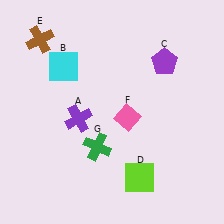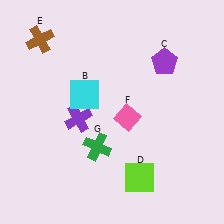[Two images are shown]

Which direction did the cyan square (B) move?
The cyan square (B) moved down.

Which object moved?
The cyan square (B) moved down.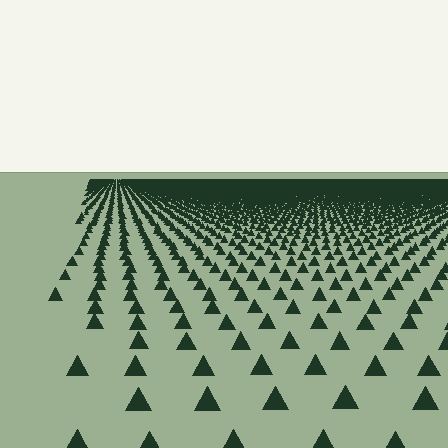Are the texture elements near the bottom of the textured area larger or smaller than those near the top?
Larger. Near the bottom, elements are closer to the viewer and appear at a bigger on-screen size.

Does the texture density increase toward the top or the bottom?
Density increases toward the top.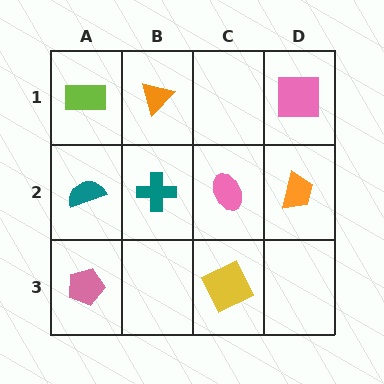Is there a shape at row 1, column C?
No, that cell is empty.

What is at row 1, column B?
An orange triangle.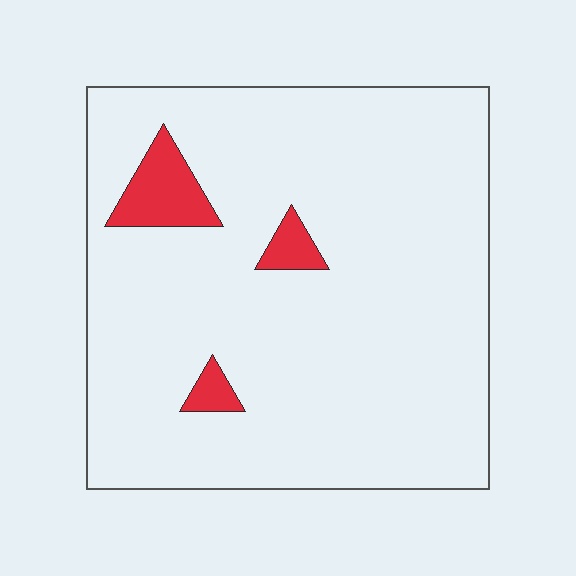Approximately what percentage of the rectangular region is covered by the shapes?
Approximately 5%.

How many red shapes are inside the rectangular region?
3.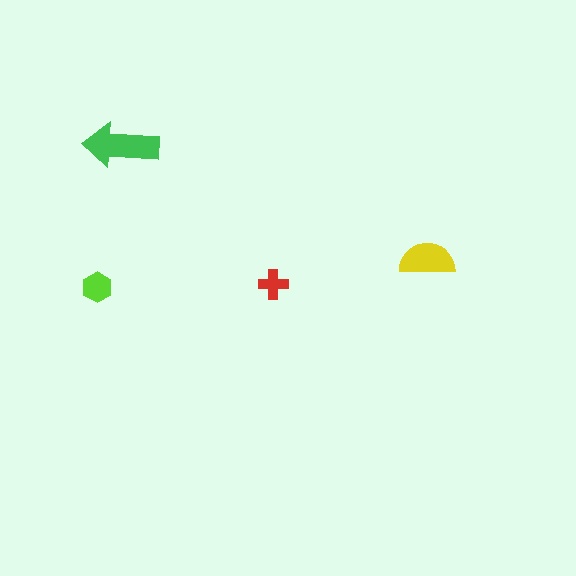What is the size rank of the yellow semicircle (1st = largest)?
2nd.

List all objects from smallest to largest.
The red cross, the lime hexagon, the yellow semicircle, the green arrow.